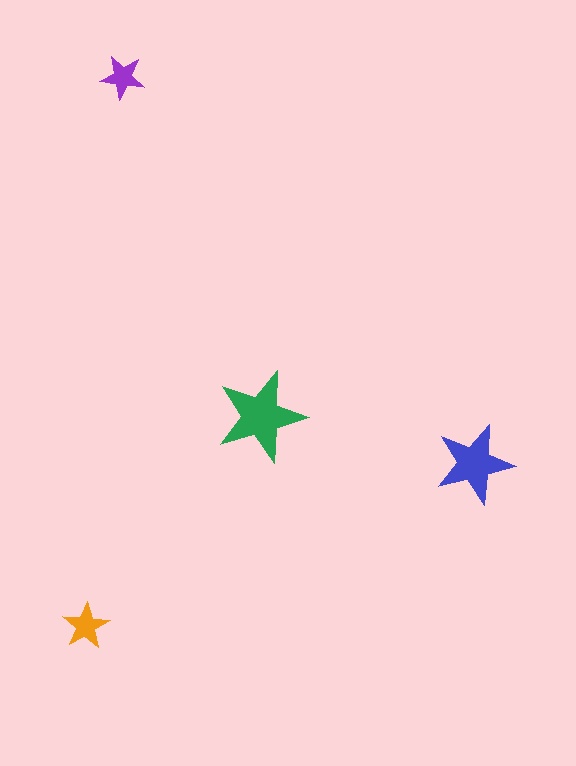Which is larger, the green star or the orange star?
The green one.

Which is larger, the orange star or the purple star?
The orange one.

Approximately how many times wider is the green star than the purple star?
About 2 times wider.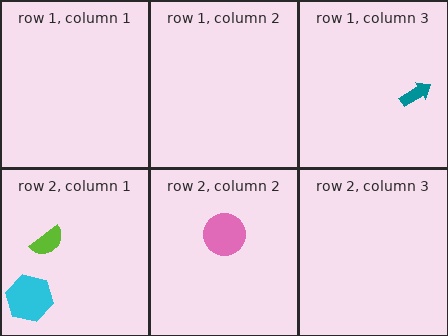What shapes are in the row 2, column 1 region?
The lime semicircle, the cyan hexagon.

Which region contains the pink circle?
The row 2, column 2 region.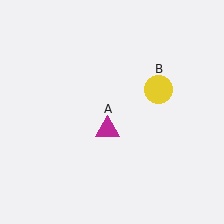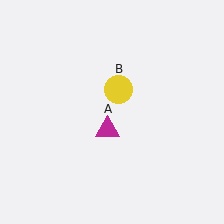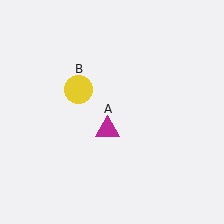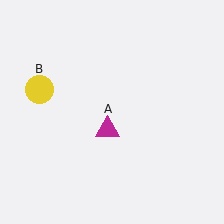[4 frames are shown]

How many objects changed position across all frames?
1 object changed position: yellow circle (object B).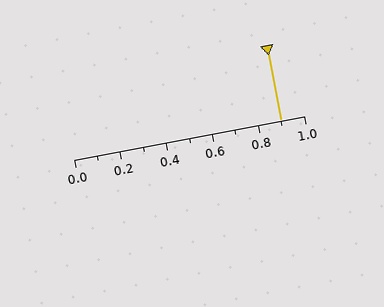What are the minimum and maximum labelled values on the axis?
The axis runs from 0.0 to 1.0.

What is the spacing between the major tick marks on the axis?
The major ticks are spaced 0.2 apart.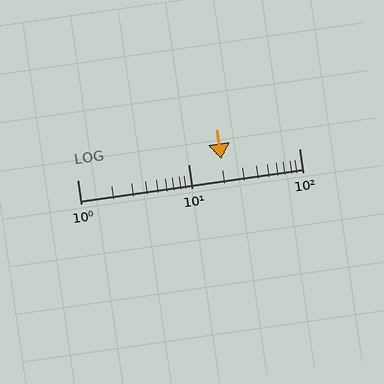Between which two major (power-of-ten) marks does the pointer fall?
The pointer is between 10 and 100.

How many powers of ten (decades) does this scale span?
The scale spans 2 decades, from 1 to 100.